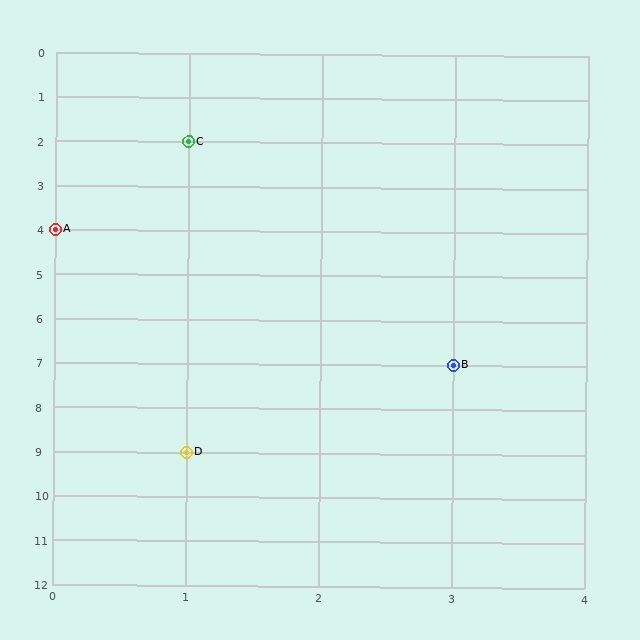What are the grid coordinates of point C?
Point C is at grid coordinates (1, 2).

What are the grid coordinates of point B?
Point B is at grid coordinates (3, 7).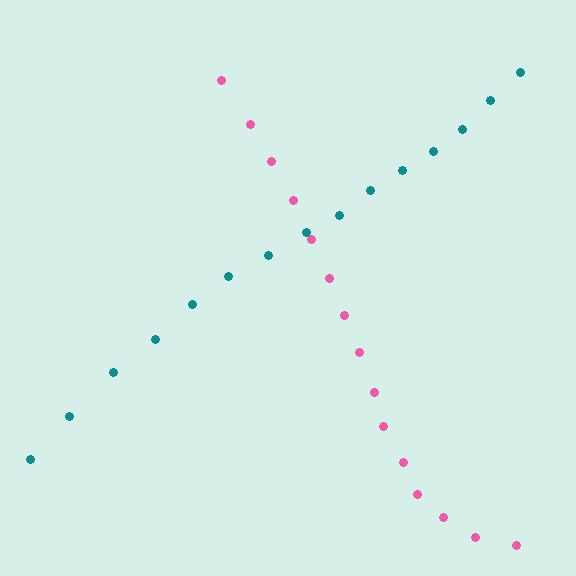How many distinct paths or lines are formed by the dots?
There are 2 distinct paths.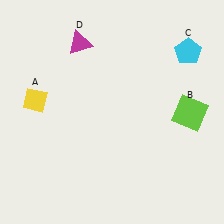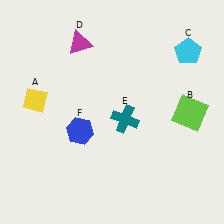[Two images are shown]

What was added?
A teal cross (E), a blue hexagon (F) were added in Image 2.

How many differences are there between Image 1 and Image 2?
There are 2 differences between the two images.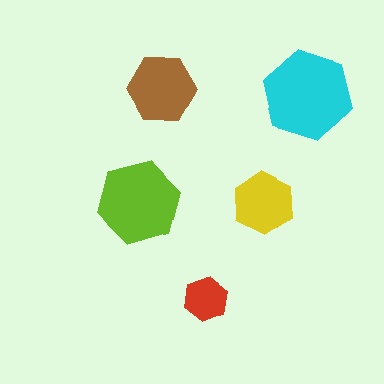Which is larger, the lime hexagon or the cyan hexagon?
The cyan one.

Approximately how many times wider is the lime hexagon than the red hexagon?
About 2 times wider.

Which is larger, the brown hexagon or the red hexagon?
The brown one.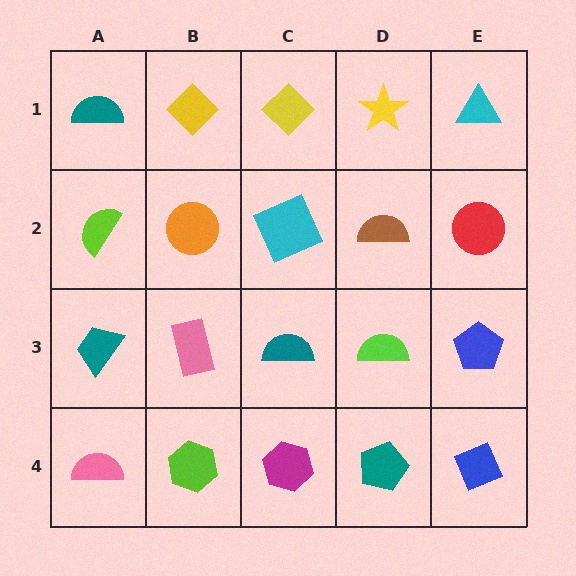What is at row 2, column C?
A cyan square.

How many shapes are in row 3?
5 shapes.